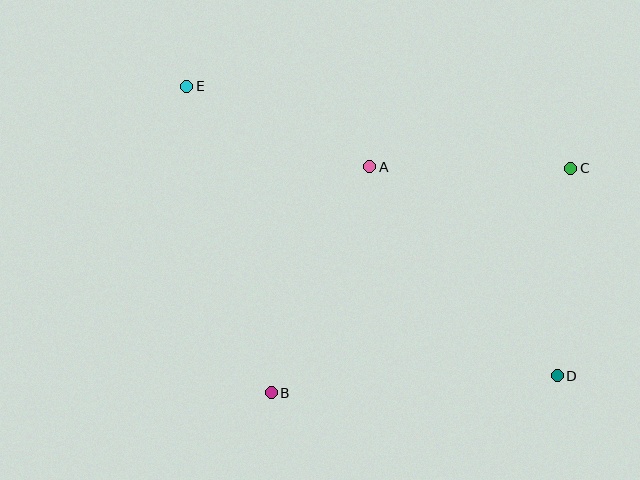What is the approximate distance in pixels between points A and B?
The distance between A and B is approximately 247 pixels.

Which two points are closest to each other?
Points A and E are closest to each other.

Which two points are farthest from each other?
Points D and E are farthest from each other.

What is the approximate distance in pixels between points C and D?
The distance between C and D is approximately 208 pixels.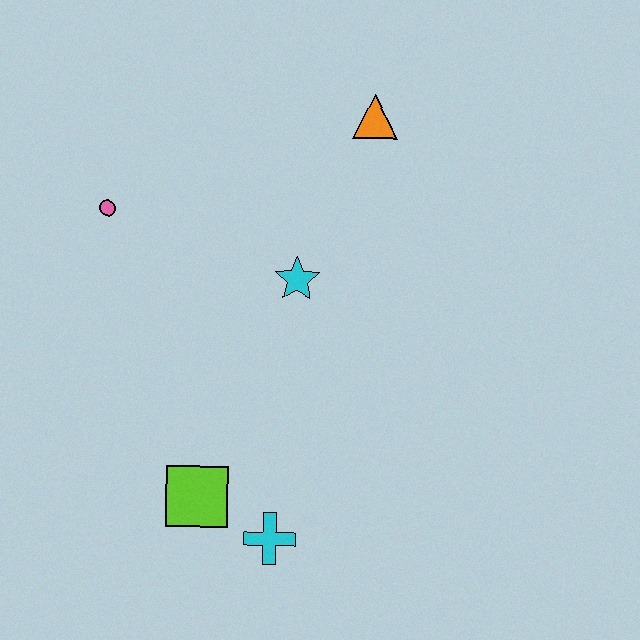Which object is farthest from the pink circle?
The cyan cross is farthest from the pink circle.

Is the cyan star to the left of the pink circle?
No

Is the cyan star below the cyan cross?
No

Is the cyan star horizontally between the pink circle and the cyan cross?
No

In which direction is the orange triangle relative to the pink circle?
The orange triangle is to the right of the pink circle.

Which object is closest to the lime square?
The cyan cross is closest to the lime square.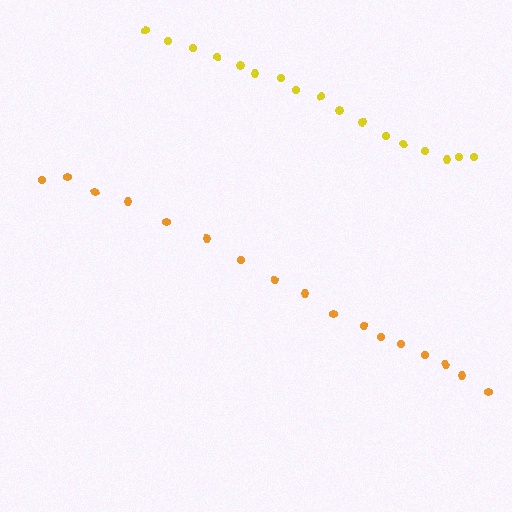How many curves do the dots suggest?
There are 2 distinct paths.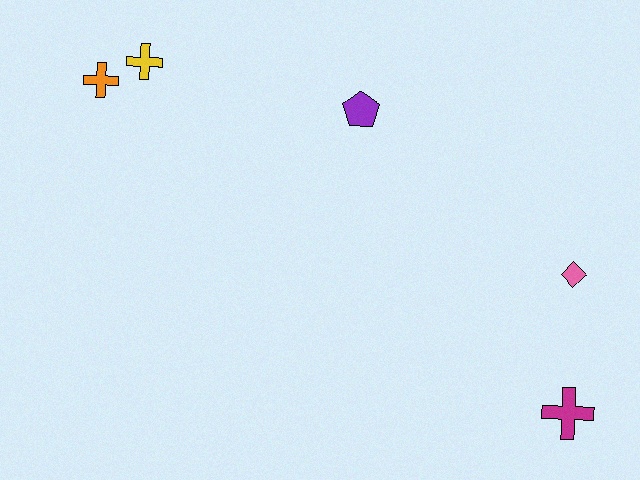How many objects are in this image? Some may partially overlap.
There are 5 objects.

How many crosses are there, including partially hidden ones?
There are 3 crosses.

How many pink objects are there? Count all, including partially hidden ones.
There is 1 pink object.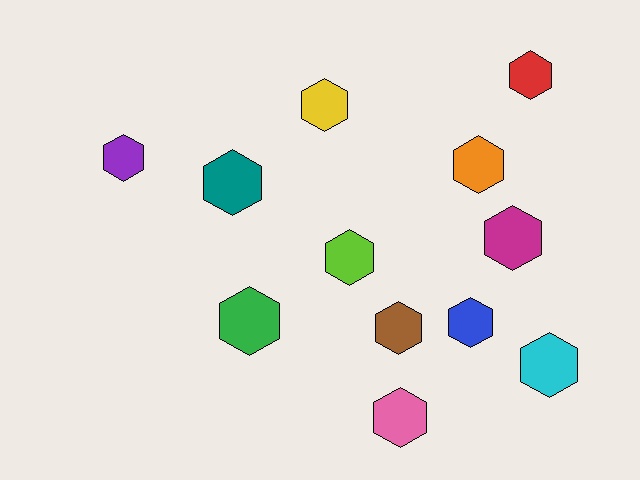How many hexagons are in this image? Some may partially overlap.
There are 12 hexagons.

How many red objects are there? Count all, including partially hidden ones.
There is 1 red object.